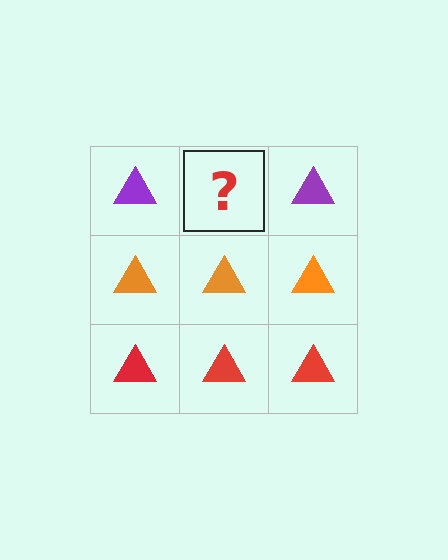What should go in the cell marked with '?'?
The missing cell should contain a purple triangle.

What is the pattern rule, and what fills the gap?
The rule is that each row has a consistent color. The gap should be filled with a purple triangle.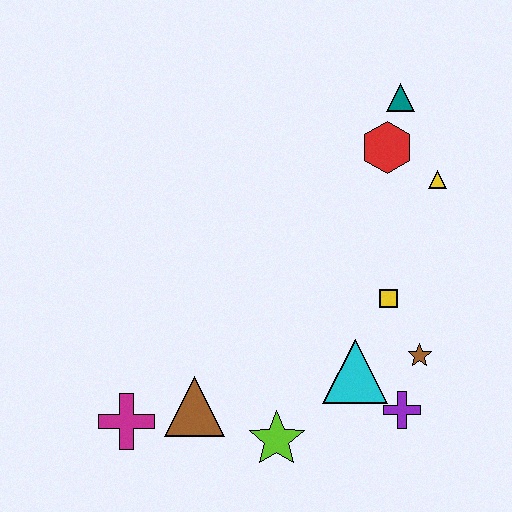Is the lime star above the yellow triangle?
No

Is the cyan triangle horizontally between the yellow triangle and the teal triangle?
No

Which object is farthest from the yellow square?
The magenta cross is farthest from the yellow square.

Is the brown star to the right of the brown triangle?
Yes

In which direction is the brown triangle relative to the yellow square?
The brown triangle is to the left of the yellow square.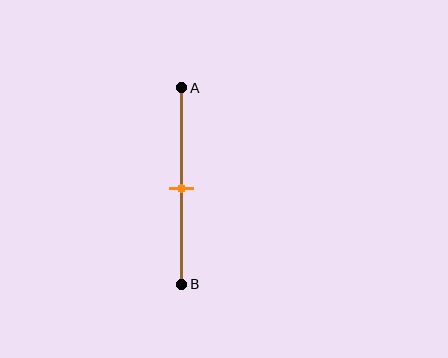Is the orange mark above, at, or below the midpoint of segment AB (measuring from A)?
The orange mark is approximately at the midpoint of segment AB.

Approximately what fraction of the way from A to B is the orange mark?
The orange mark is approximately 50% of the way from A to B.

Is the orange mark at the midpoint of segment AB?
Yes, the mark is approximately at the midpoint.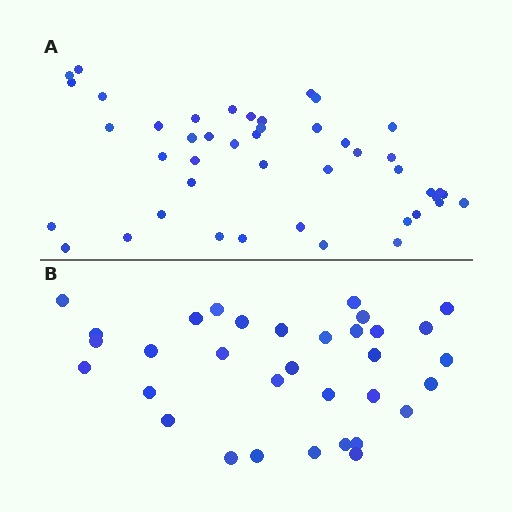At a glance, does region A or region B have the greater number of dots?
Region A (the top region) has more dots.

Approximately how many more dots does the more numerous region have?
Region A has roughly 12 or so more dots than region B.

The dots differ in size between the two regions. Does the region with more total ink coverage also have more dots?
No. Region B has more total ink coverage because its dots are larger, but region A actually contains more individual dots. Total area can be misleading — the number of items is what matters here.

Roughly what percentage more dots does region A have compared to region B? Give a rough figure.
About 35% more.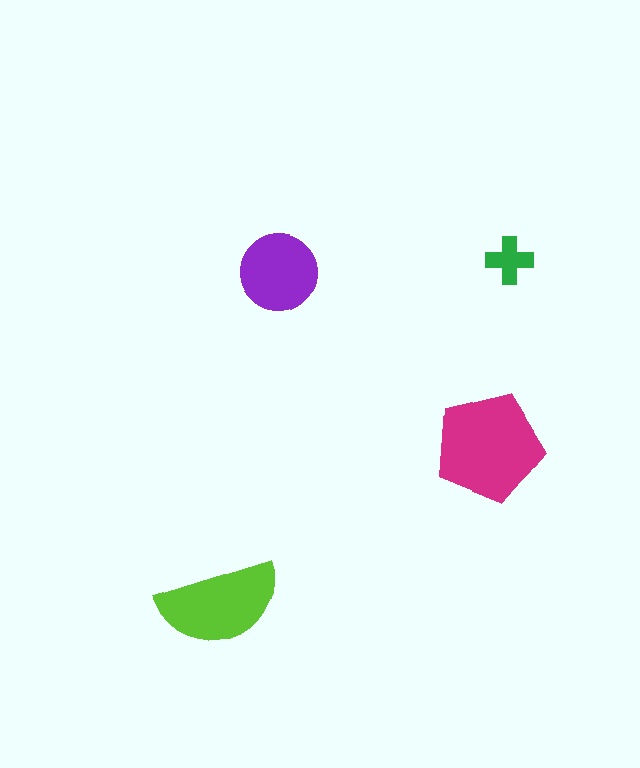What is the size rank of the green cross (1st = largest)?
4th.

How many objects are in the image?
There are 4 objects in the image.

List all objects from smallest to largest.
The green cross, the purple circle, the lime semicircle, the magenta pentagon.